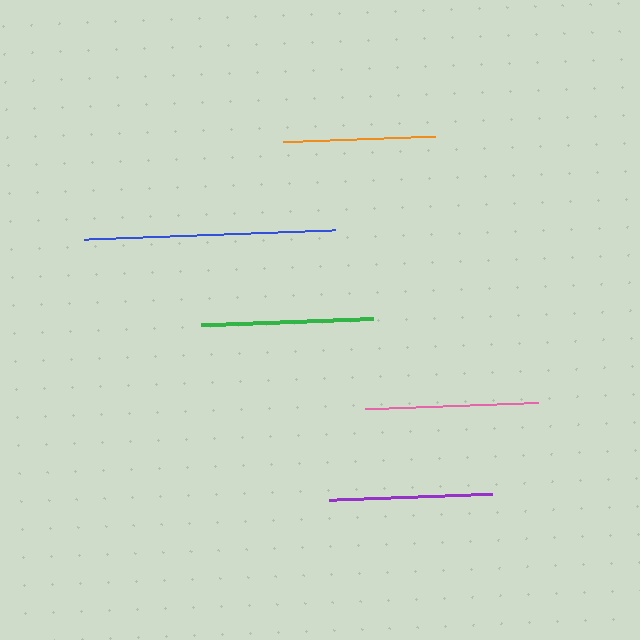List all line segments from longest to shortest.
From longest to shortest: blue, pink, green, purple, orange.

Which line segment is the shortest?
The orange line is the shortest at approximately 151 pixels.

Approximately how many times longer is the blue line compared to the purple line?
The blue line is approximately 1.5 times the length of the purple line.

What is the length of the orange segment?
The orange segment is approximately 151 pixels long.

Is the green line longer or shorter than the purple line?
The green line is longer than the purple line.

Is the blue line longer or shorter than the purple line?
The blue line is longer than the purple line.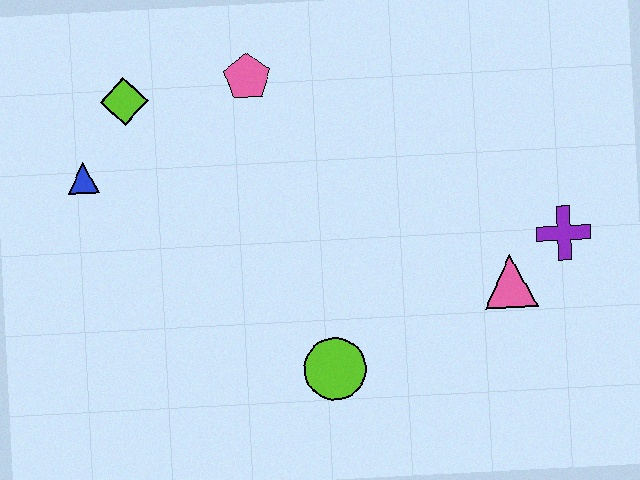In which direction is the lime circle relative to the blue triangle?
The lime circle is to the right of the blue triangle.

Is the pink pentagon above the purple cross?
Yes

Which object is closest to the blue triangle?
The lime diamond is closest to the blue triangle.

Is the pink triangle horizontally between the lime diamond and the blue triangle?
No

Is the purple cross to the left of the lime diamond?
No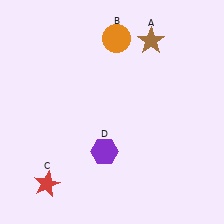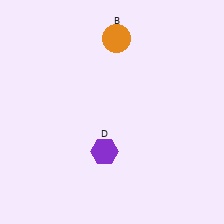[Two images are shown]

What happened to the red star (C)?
The red star (C) was removed in Image 2. It was in the bottom-left area of Image 1.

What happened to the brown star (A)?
The brown star (A) was removed in Image 2. It was in the top-right area of Image 1.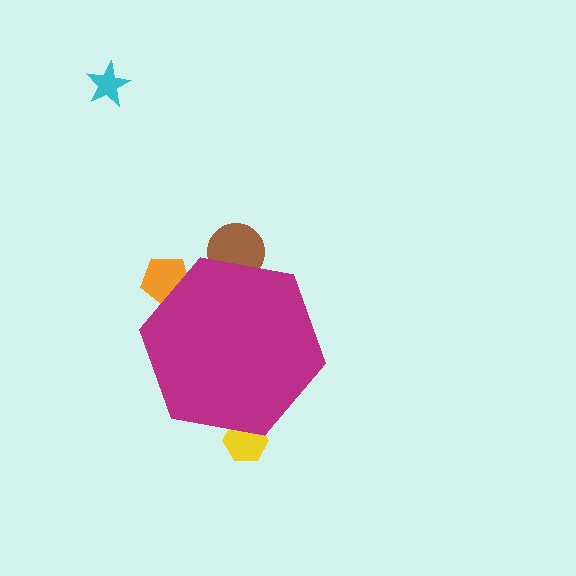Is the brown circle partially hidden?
Yes, the brown circle is partially hidden behind the magenta hexagon.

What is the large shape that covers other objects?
A magenta hexagon.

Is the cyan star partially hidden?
No, the cyan star is fully visible.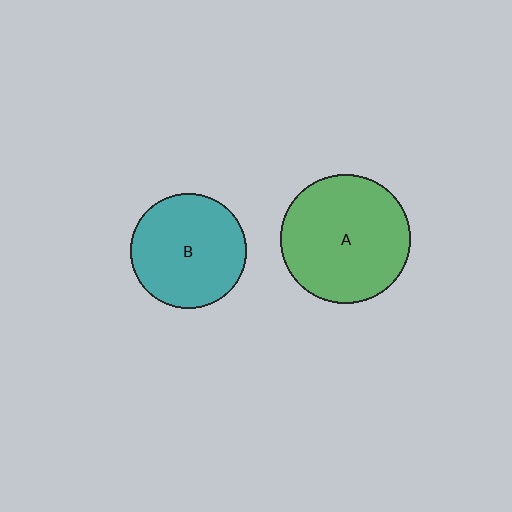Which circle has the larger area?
Circle A (green).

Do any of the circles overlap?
No, none of the circles overlap.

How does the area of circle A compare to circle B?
Approximately 1.3 times.